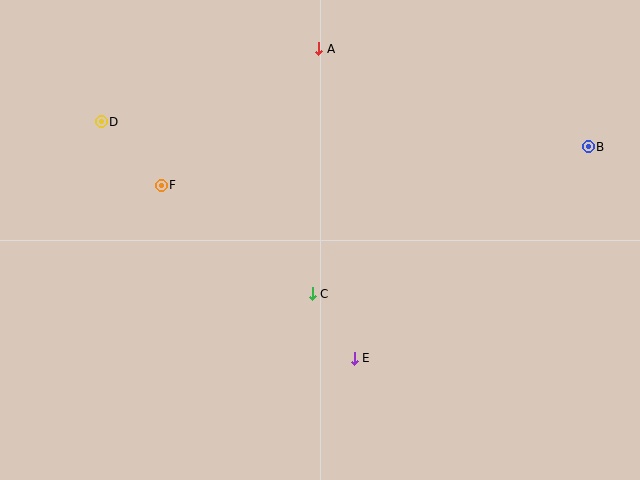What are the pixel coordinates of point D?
Point D is at (101, 122).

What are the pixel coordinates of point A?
Point A is at (319, 49).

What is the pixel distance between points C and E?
The distance between C and E is 77 pixels.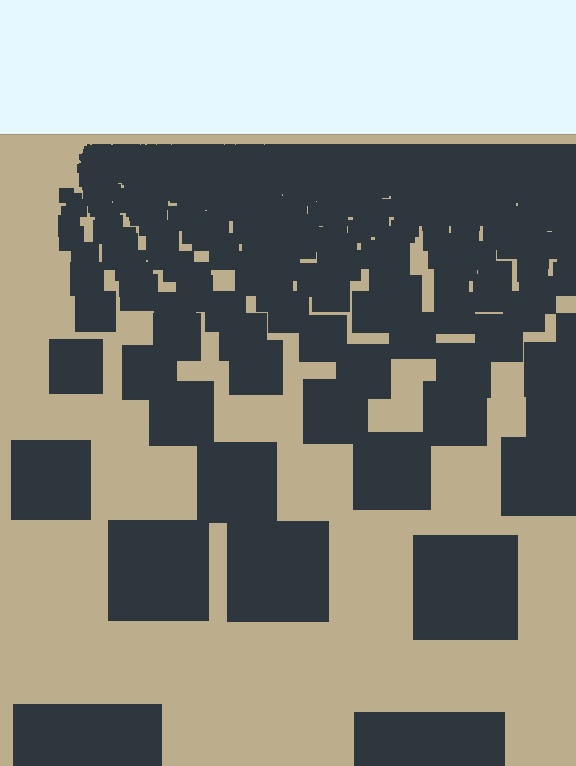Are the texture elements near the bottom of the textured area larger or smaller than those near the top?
Larger. Near the bottom, elements are closer to the viewer and appear at a bigger on-screen size.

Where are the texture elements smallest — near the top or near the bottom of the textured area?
Near the top.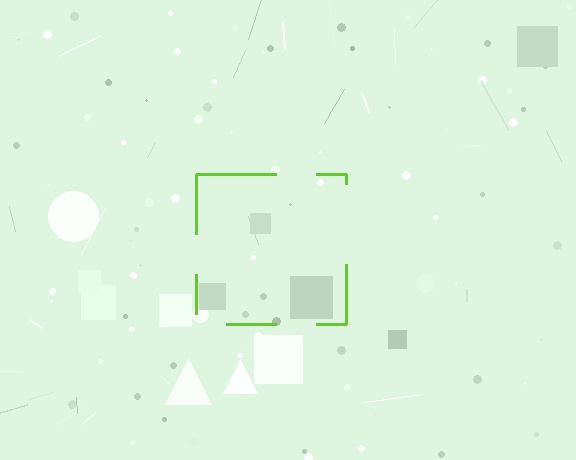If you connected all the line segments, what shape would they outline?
They would outline a square.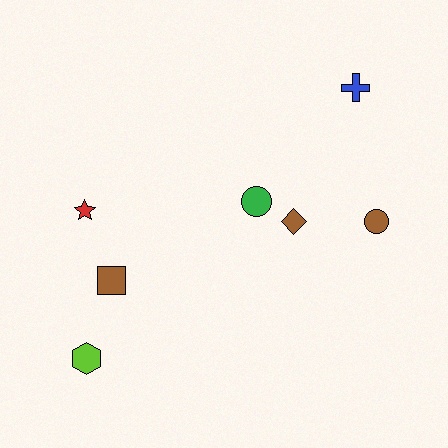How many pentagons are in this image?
There are no pentagons.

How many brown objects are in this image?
There are 3 brown objects.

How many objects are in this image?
There are 7 objects.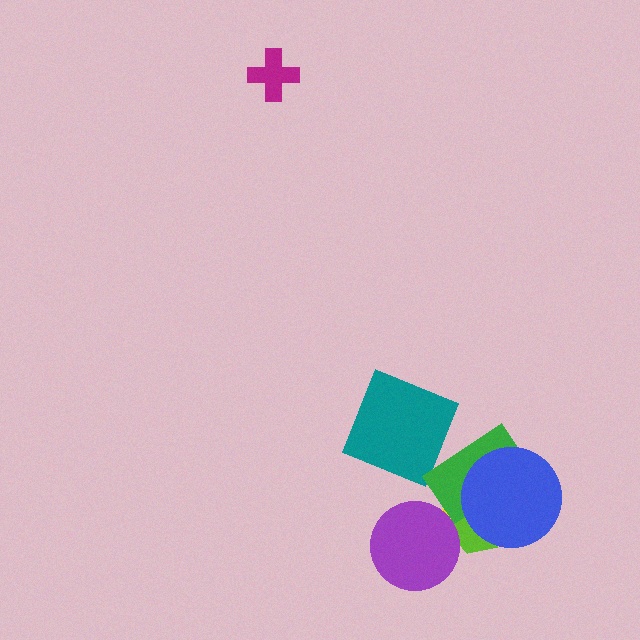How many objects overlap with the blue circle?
3 objects overlap with the blue circle.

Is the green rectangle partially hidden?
Yes, it is partially covered by another shape.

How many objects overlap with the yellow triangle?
4 objects overlap with the yellow triangle.